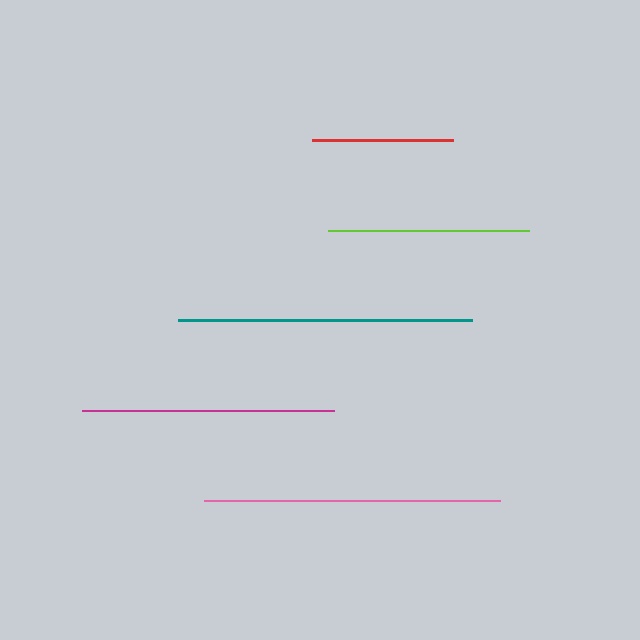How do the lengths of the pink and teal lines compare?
The pink and teal lines are approximately the same length.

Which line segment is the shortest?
The red line is the shortest at approximately 140 pixels.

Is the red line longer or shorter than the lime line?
The lime line is longer than the red line.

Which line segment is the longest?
The pink line is the longest at approximately 296 pixels.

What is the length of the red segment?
The red segment is approximately 140 pixels long.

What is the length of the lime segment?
The lime segment is approximately 201 pixels long.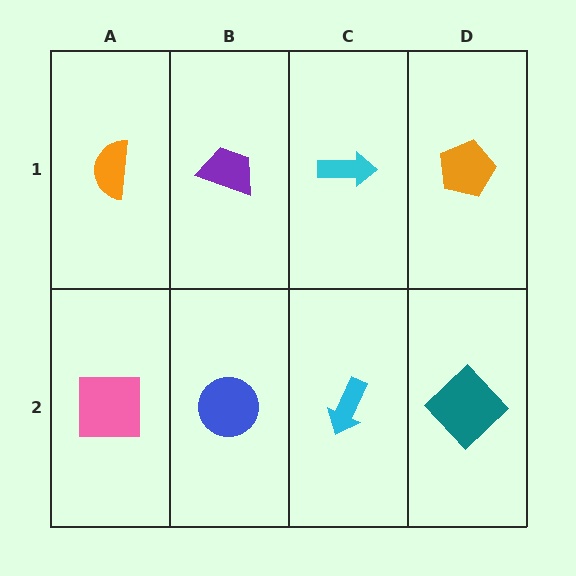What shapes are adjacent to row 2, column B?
A purple trapezoid (row 1, column B), a pink square (row 2, column A), a cyan arrow (row 2, column C).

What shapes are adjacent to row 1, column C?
A cyan arrow (row 2, column C), a purple trapezoid (row 1, column B), an orange pentagon (row 1, column D).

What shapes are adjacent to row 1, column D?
A teal diamond (row 2, column D), a cyan arrow (row 1, column C).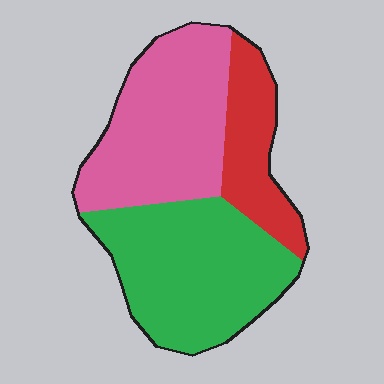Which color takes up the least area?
Red, at roughly 20%.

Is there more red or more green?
Green.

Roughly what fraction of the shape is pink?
Pink covers about 40% of the shape.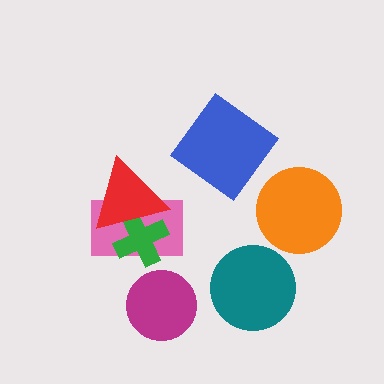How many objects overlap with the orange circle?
0 objects overlap with the orange circle.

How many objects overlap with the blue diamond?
0 objects overlap with the blue diamond.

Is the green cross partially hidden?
Yes, it is partially covered by another shape.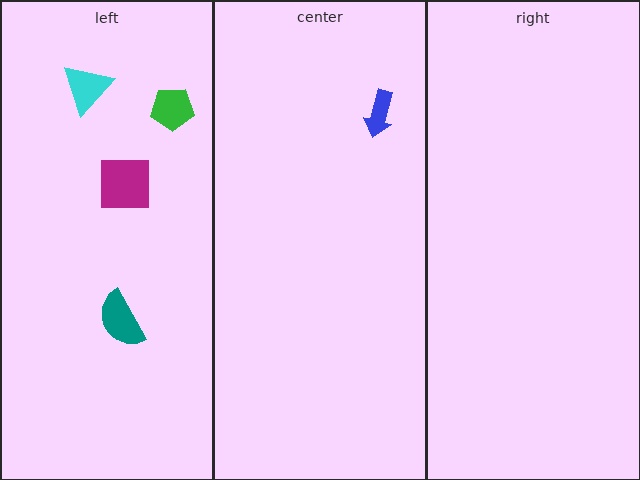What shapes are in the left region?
The magenta square, the green pentagon, the cyan triangle, the teal semicircle.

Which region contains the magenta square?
The left region.